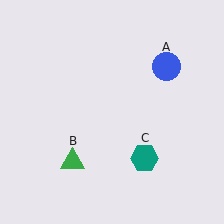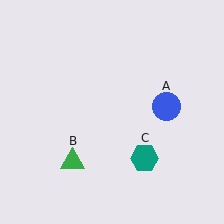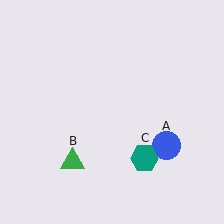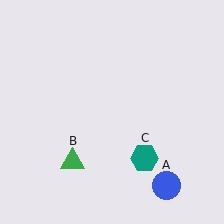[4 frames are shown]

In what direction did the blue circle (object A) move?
The blue circle (object A) moved down.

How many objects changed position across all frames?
1 object changed position: blue circle (object A).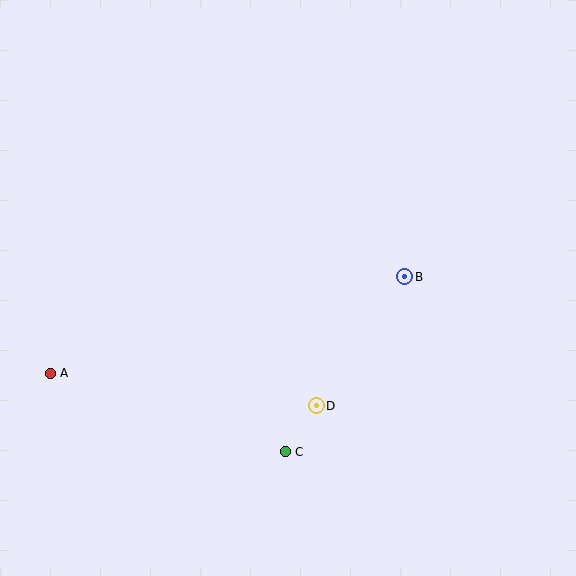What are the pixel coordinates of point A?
Point A is at (50, 373).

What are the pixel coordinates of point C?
Point C is at (285, 452).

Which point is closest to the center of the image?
Point B at (405, 277) is closest to the center.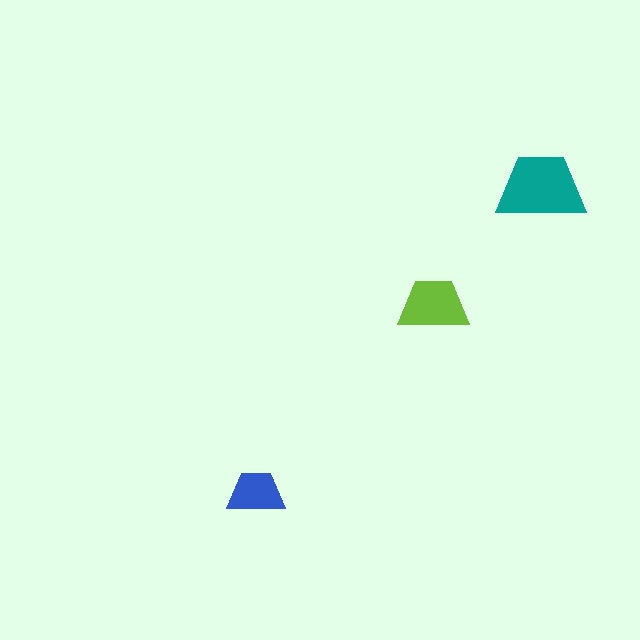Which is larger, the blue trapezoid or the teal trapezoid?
The teal one.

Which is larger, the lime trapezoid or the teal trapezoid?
The teal one.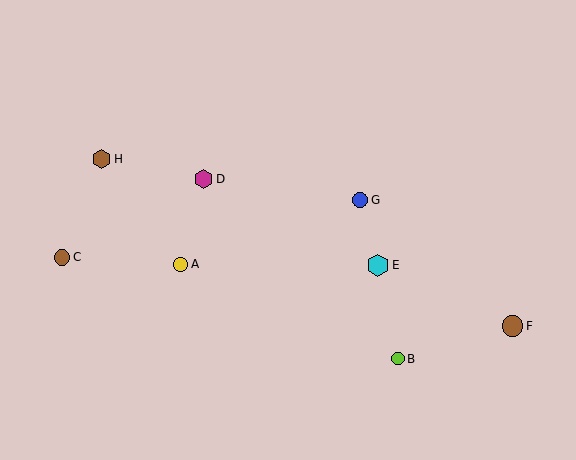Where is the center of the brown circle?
The center of the brown circle is at (513, 326).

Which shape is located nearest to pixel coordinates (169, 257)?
The yellow circle (labeled A) at (181, 264) is nearest to that location.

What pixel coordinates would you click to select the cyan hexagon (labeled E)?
Click at (378, 265) to select the cyan hexagon E.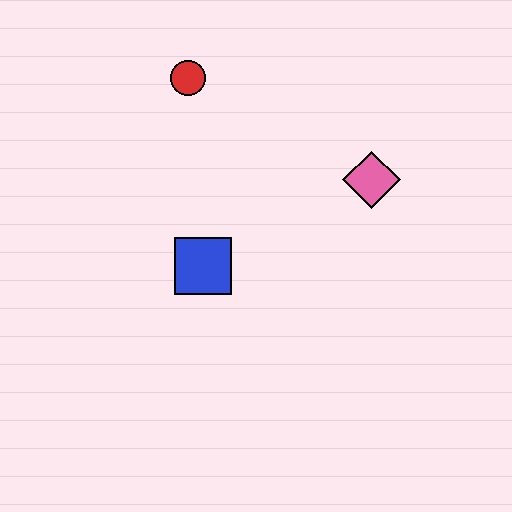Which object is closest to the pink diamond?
The blue square is closest to the pink diamond.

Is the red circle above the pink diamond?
Yes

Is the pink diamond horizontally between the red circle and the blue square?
No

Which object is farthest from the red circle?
The pink diamond is farthest from the red circle.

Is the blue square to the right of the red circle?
Yes